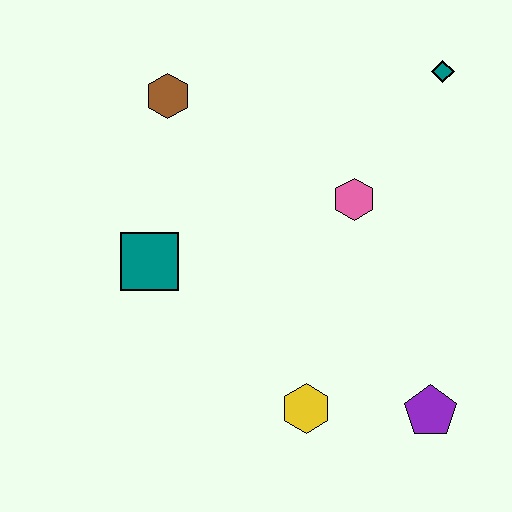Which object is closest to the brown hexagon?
The teal square is closest to the brown hexagon.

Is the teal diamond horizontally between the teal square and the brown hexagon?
No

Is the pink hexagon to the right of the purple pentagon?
No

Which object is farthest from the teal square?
The teal diamond is farthest from the teal square.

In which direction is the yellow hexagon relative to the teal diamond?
The yellow hexagon is below the teal diamond.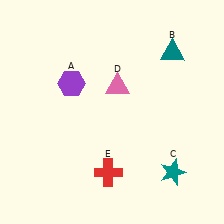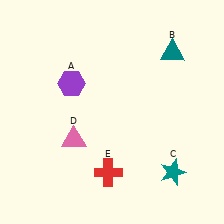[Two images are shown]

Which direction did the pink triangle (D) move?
The pink triangle (D) moved down.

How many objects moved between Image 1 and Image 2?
1 object moved between the two images.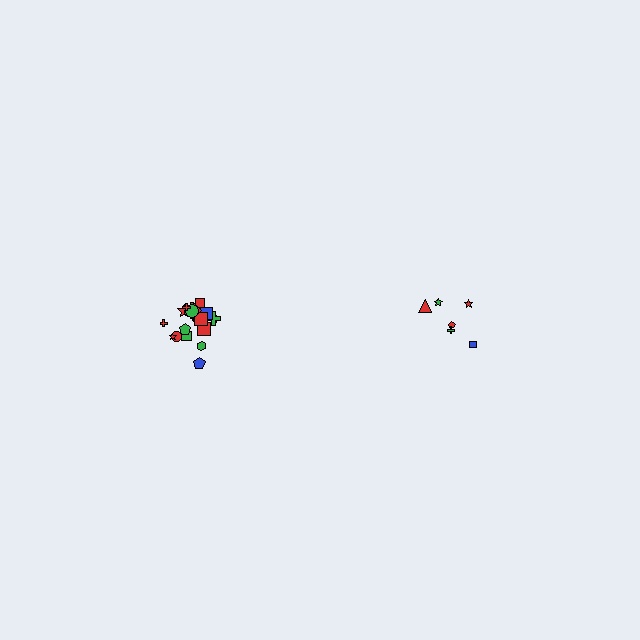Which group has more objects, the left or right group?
The left group.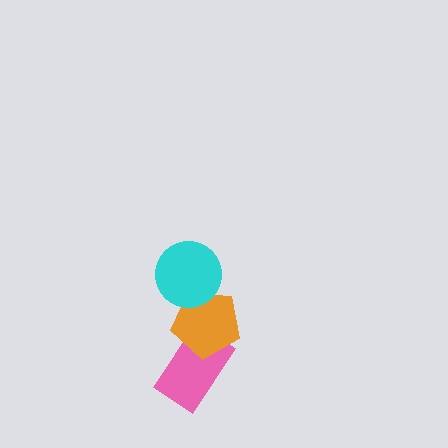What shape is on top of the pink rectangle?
The orange pentagon is on top of the pink rectangle.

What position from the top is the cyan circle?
The cyan circle is 1st from the top.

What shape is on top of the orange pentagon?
The cyan circle is on top of the orange pentagon.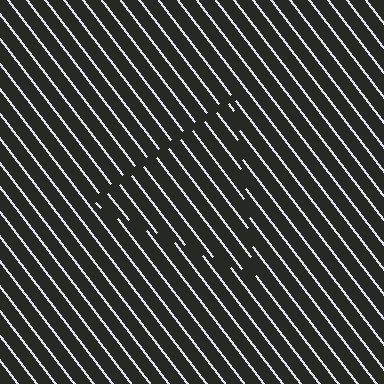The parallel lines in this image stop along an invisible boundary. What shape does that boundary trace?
An illusory triangle. The interior of the shape contains the same grating, shifted by half a period — the contour is defined by the phase discontinuity where line-ends from the inner and outer gratings abut.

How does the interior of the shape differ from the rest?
The interior of the shape contains the same grating, shifted by half a period — the contour is defined by the phase discontinuity where line-ends from the inner and outer gratings abut.